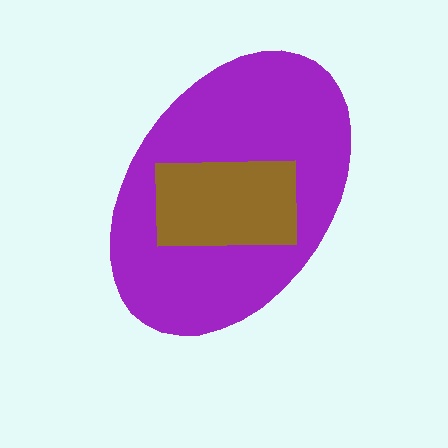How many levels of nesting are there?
2.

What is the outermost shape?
The purple ellipse.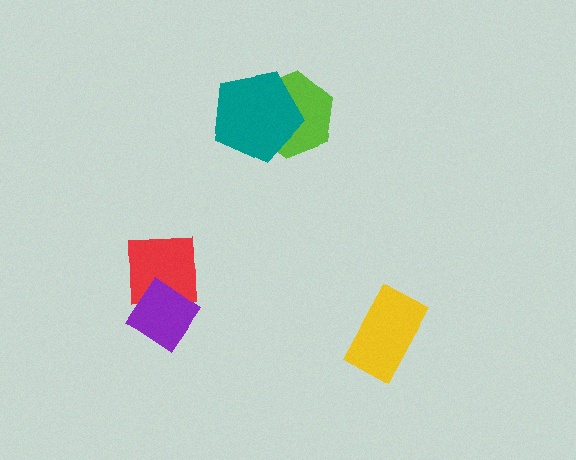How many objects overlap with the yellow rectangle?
0 objects overlap with the yellow rectangle.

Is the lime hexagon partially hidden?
Yes, it is partially covered by another shape.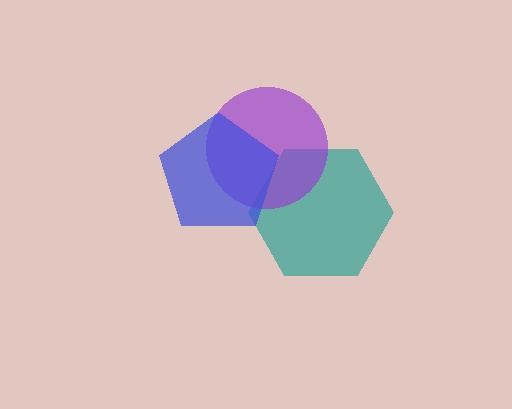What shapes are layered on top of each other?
The layered shapes are: a teal hexagon, a purple circle, a blue pentagon.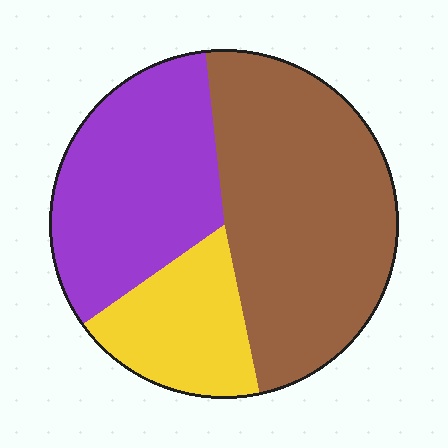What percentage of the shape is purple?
Purple takes up about one third (1/3) of the shape.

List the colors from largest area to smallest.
From largest to smallest: brown, purple, yellow.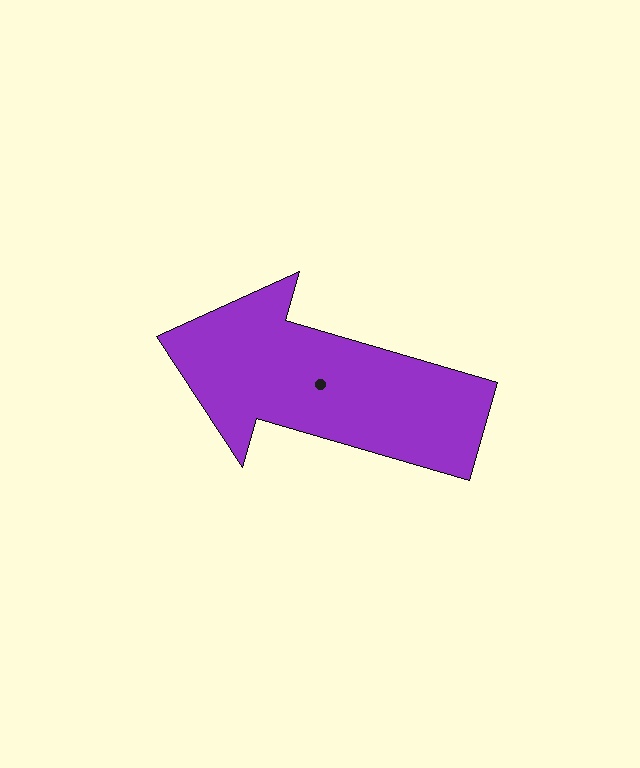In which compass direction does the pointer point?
West.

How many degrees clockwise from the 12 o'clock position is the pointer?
Approximately 286 degrees.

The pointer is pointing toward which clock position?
Roughly 10 o'clock.